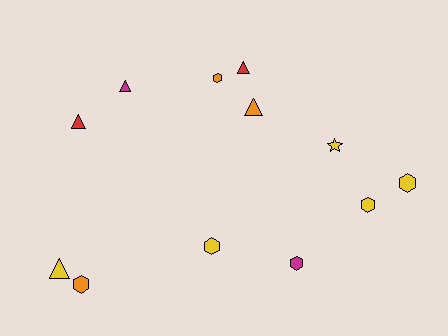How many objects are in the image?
There are 12 objects.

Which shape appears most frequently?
Hexagon, with 6 objects.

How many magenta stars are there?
There are no magenta stars.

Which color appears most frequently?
Yellow, with 5 objects.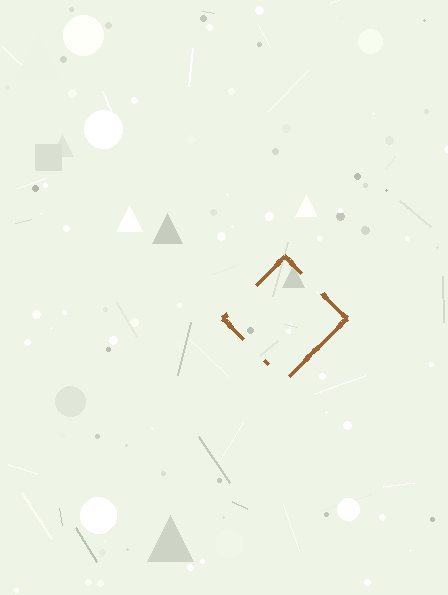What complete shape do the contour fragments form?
The contour fragments form a diamond.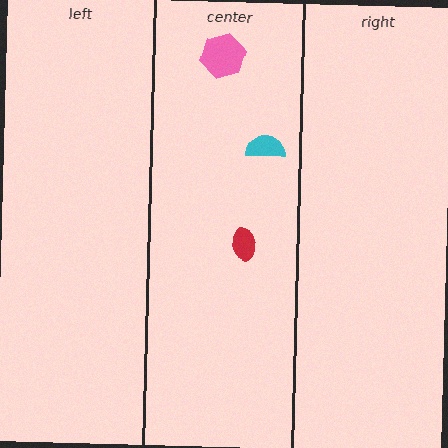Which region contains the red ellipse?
The center region.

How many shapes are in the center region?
3.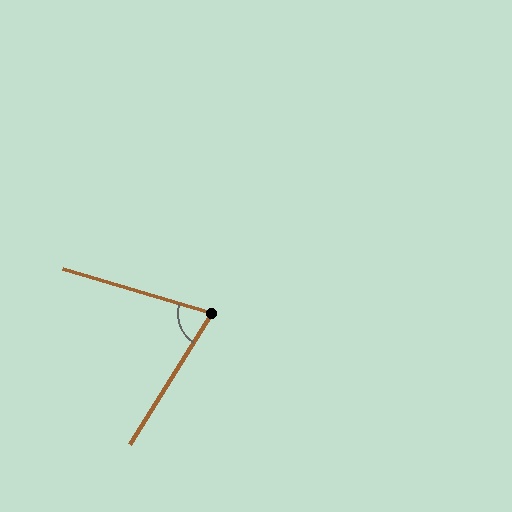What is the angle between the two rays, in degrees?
Approximately 74 degrees.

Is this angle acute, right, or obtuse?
It is acute.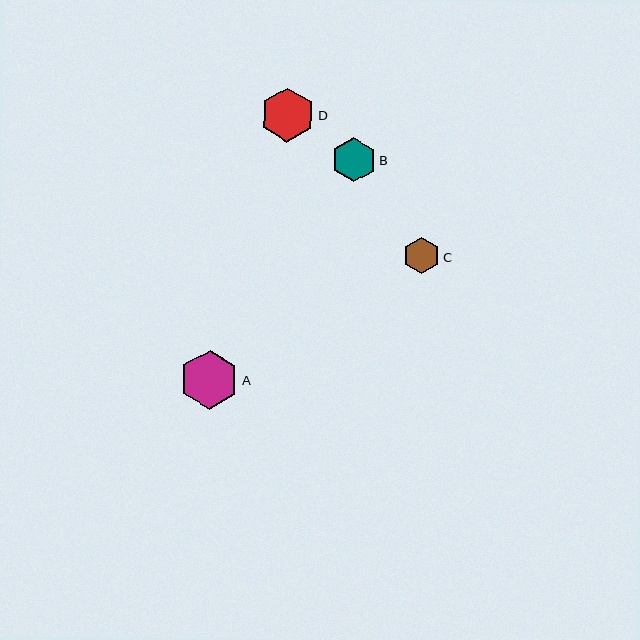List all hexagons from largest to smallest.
From largest to smallest: A, D, B, C.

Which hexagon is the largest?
Hexagon A is the largest with a size of approximately 59 pixels.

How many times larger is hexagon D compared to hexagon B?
Hexagon D is approximately 1.2 times the size of hexagon B.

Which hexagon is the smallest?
Hexagon C is the smallest with a size of approximately 37 pixels.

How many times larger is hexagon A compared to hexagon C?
Hexagon A is approximately 1.6 times the size of hexagon C.